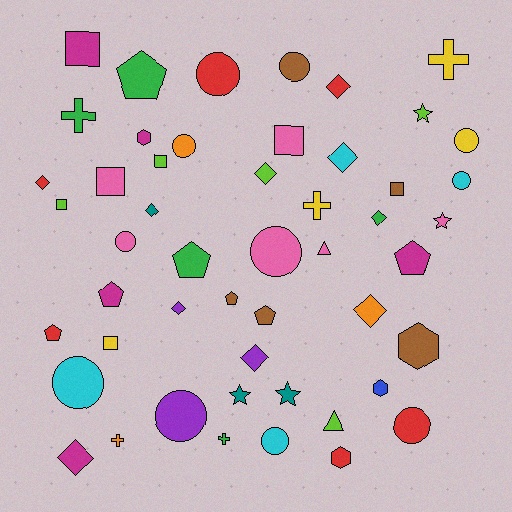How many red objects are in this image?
There are 6 red objects.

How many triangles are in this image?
There are 2 triangles.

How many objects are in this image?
There are 50 objects.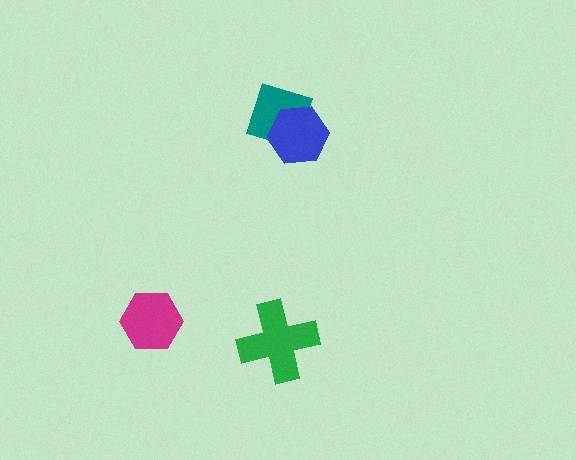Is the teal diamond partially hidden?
Yes, it is partially covered by another shape.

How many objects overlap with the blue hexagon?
1 object overlaps with the blue hexagon.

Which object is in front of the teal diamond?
The blue hexagon is in front of the teal diamond.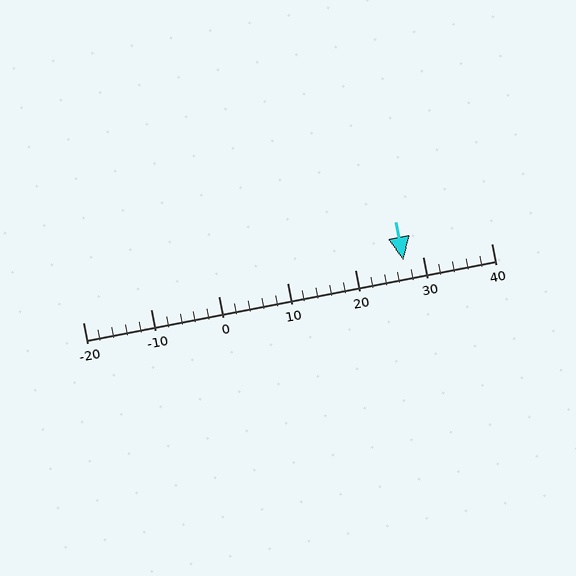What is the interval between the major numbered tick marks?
The major tick marks are spaced 10 units apart.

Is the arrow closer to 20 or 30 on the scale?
The arrow is closer to 30.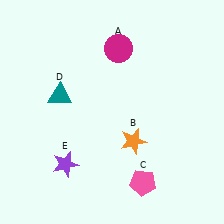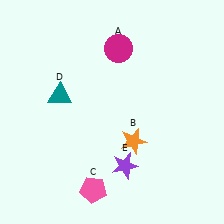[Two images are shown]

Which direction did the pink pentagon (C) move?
The pink pentagon (C) moved left.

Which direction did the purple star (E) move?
The purple star (E) moved right.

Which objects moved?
The objects that moved are: the pink pentagon (C), the purple star (E).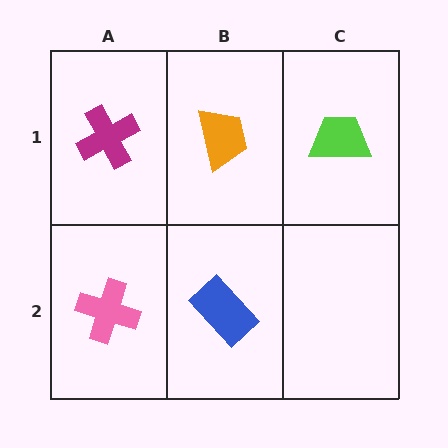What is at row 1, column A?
A magenta cross.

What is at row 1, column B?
An orange trapezoid.